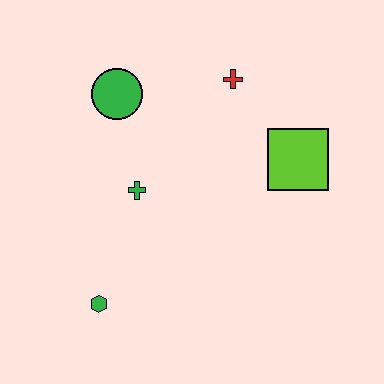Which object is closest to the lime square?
The red cross is closest to the lime square.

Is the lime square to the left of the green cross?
No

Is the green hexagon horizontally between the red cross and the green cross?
No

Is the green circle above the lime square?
Yes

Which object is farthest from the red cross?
The green hexagon is farthest from the red cross.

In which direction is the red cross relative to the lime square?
The red cross is above the lime square.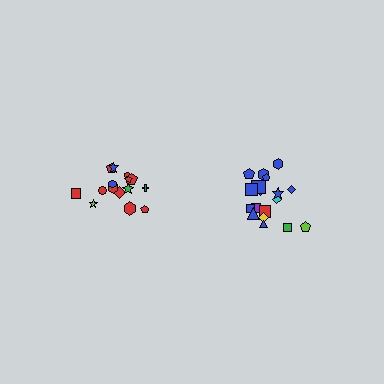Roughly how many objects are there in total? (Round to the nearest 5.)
Roughly 35 objects in total.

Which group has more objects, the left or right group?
The right group.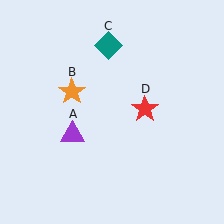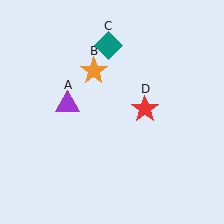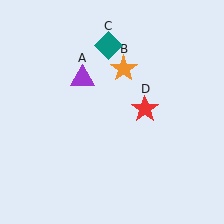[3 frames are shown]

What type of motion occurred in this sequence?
The purple triangle (object A), orange star (object B) rotated clockwise around the center of the scene.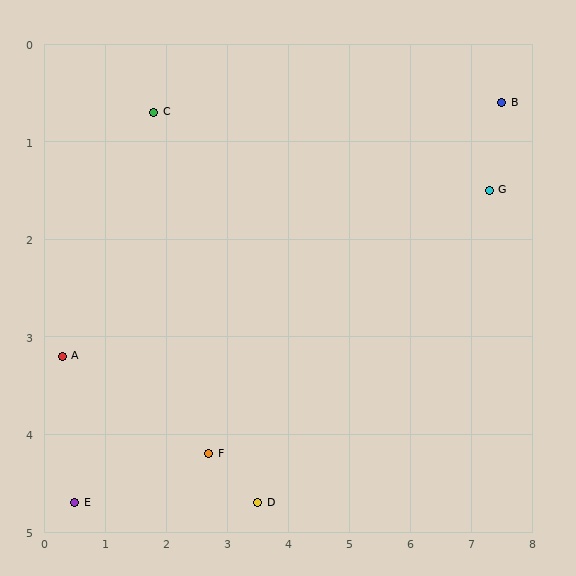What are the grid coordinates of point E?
Point E is at approximately (0.5, 4.7).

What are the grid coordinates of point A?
Point A is at approximately (0.3, 3.2).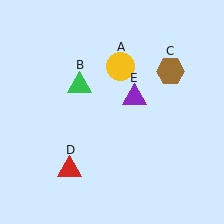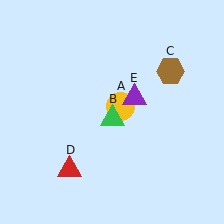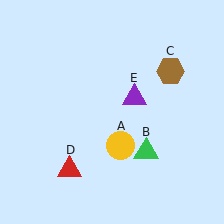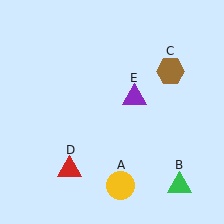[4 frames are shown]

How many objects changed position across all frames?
2 objects changed position: yellow circle (object A), green triangle (object B).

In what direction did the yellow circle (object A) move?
The yellow circle (object A) moved down.